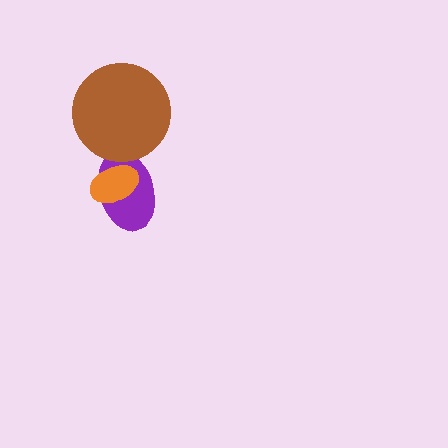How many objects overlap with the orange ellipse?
1 object overlaps with the orange ellipse.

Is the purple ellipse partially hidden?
Yes, it is partially covered by another shape.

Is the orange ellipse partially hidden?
No, no other shape covers it.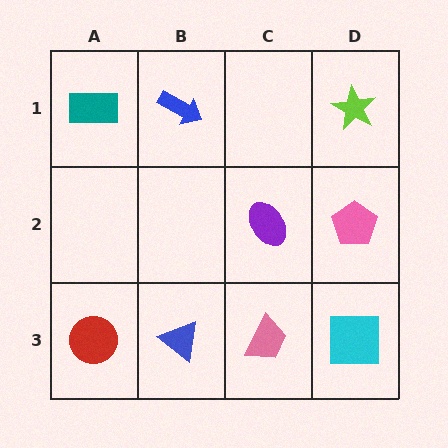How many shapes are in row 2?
2 shapes.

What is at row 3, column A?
A red circle.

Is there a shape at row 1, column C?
No, that cell is empty.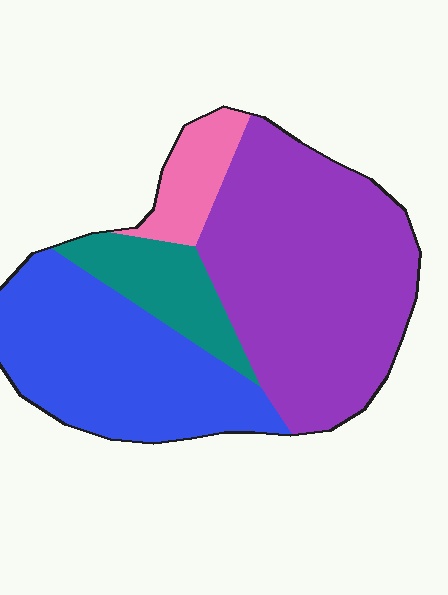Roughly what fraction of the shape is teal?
Teal covers 12% of the shape.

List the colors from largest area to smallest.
From largest to smallest: purple, blue, teal, pink.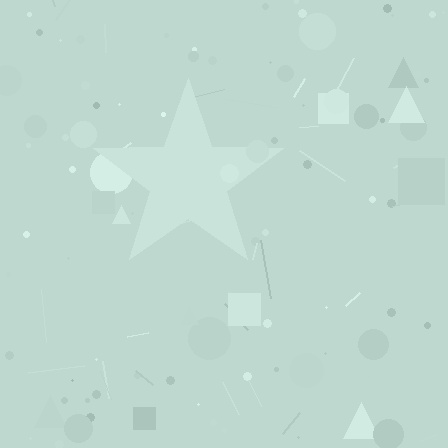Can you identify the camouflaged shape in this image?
The camouflaged shape is a star.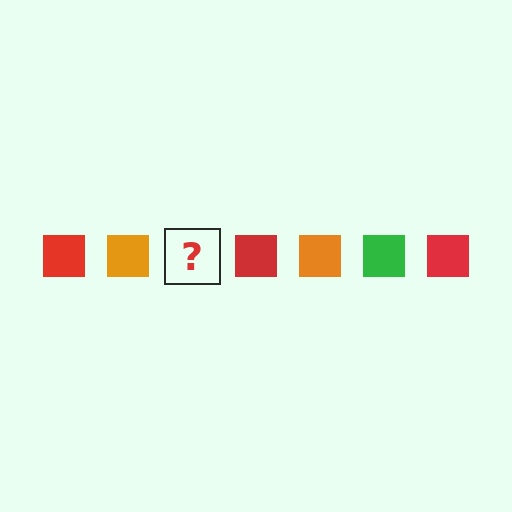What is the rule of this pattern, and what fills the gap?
The rule is that the pattern cycles through red, orange, green squares. The gap should be filled with a green square.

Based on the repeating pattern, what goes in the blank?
The blank should be a green square.